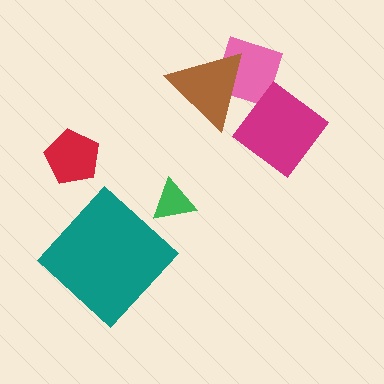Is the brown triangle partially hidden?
No, no other shape covers it.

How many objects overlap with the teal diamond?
0 objects overlap with the teal diamond.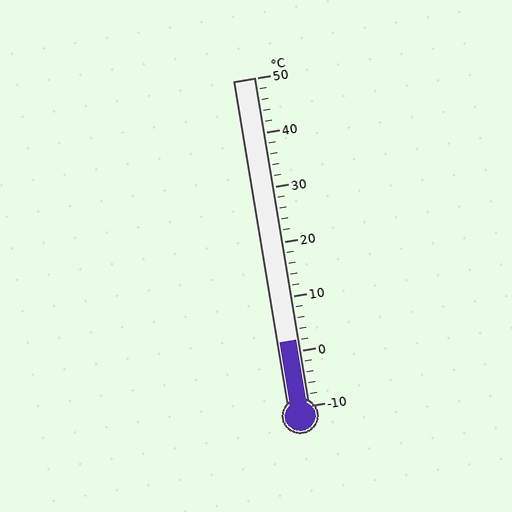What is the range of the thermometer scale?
The thermometer scale ranges from -10°C to 50°C.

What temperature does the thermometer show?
The thermometer shows approximately 2°C.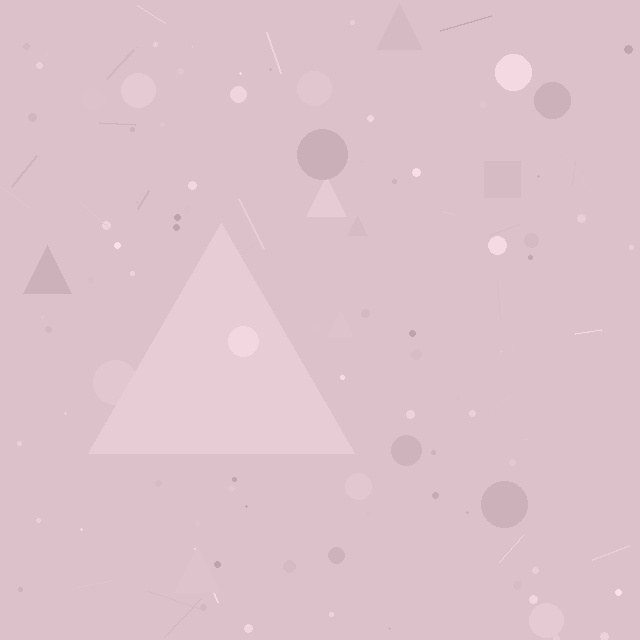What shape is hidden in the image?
A triangle is hidden in the image.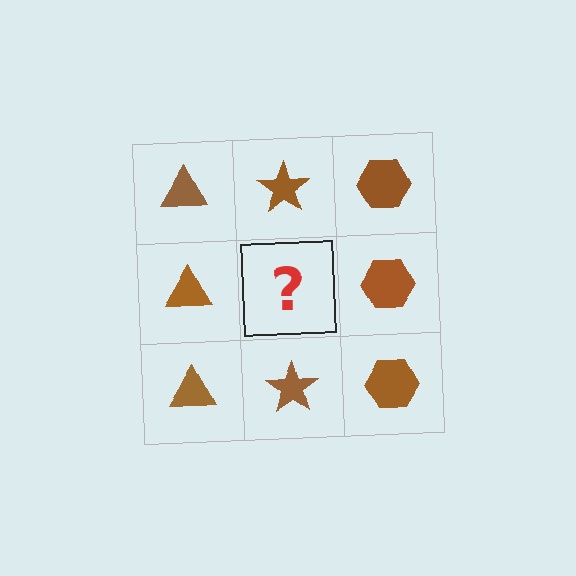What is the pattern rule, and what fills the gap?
The rule is that each column has a consistent shape. The gap should be filled with a brown star.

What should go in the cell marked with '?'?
The missing cell should contain a brown star.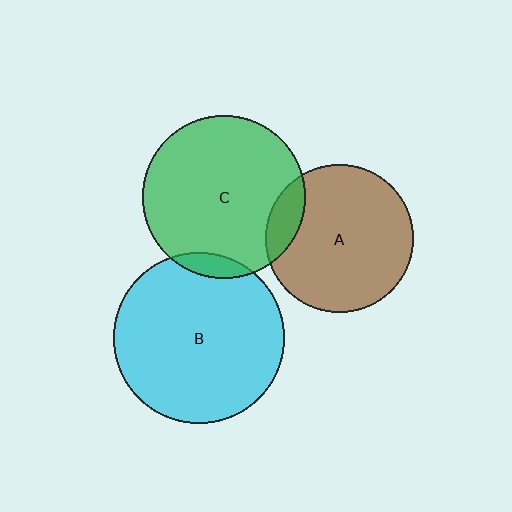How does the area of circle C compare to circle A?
Approximately 1.2 times.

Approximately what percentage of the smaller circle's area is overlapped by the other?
Approximately 10%.